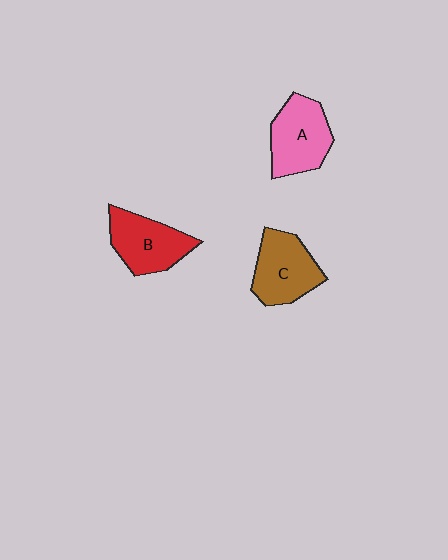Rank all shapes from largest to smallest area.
From largest to smallest: A (pink), C (brown), B (red).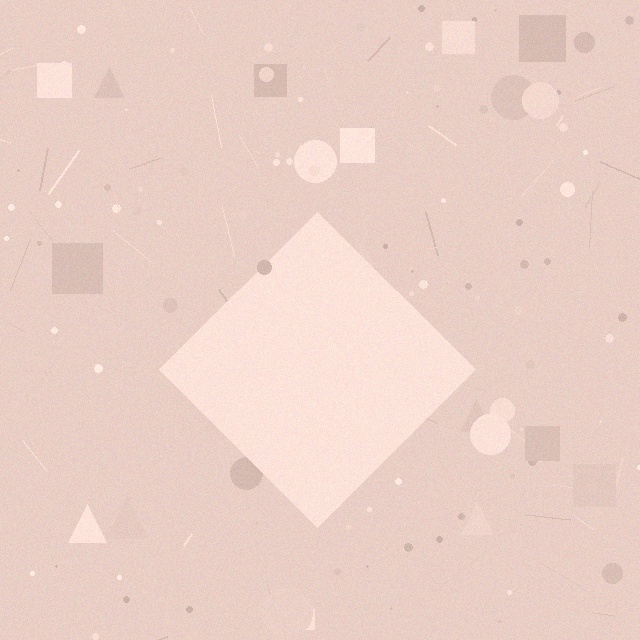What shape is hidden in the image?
A diamond is hidden in the image.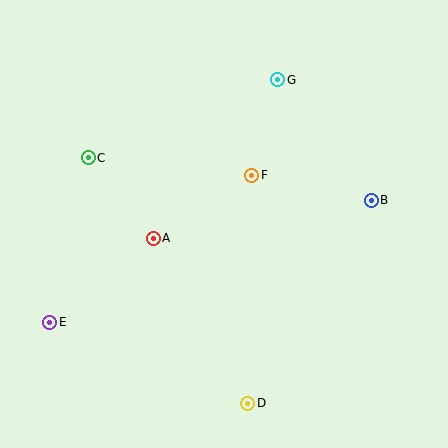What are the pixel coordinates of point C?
Point C is at (88, 158).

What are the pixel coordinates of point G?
Point G is at (278, 80).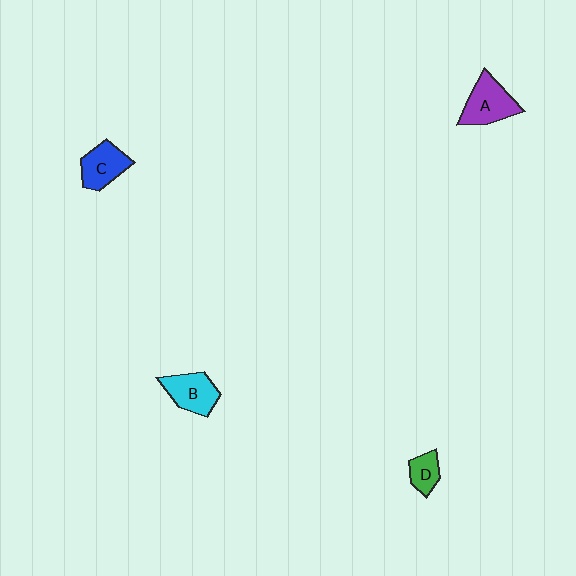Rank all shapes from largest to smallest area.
From largest to smallest: A (purple), B (cyan), C (blue), D (green).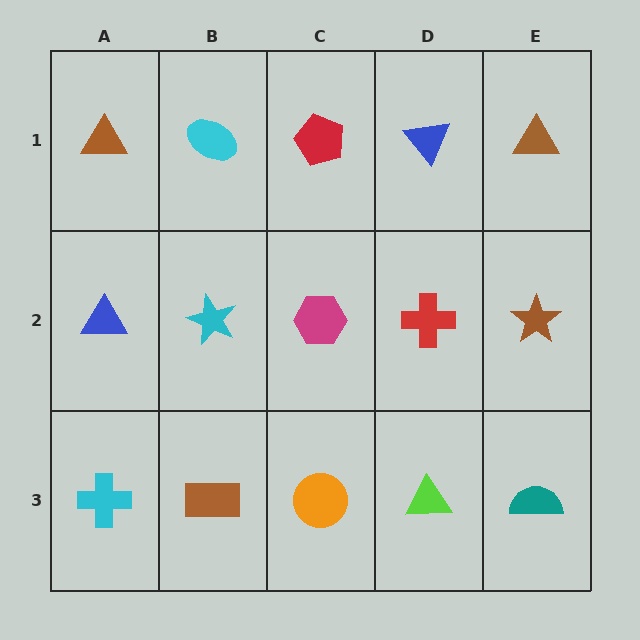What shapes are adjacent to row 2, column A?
A brown triangle (row 1, column A), a cyan cross (row 3, column A), a cyan star (row 2, column B).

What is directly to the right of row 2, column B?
A magenta hexagon.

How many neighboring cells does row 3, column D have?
3.